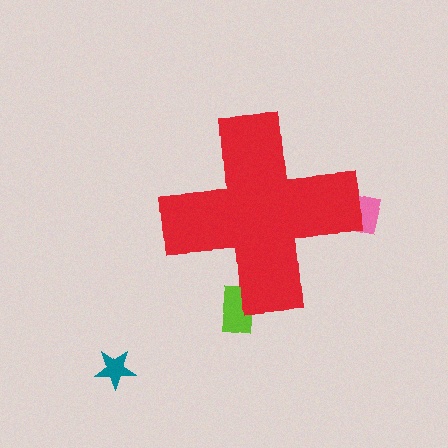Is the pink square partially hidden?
Yes, the pink square is partially hidden behind the red cross.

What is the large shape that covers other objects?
A red cross.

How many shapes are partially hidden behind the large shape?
2 shapes are partially hidden.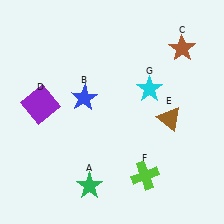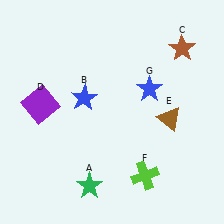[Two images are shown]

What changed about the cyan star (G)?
In Image 1, G is cyan. In Image 2, it changed to blue.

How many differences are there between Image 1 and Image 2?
There is 1 difference between the two images.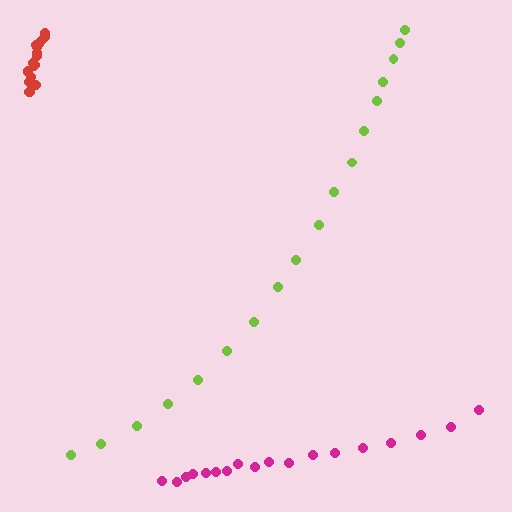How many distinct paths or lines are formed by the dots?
There are 3 distinct paths.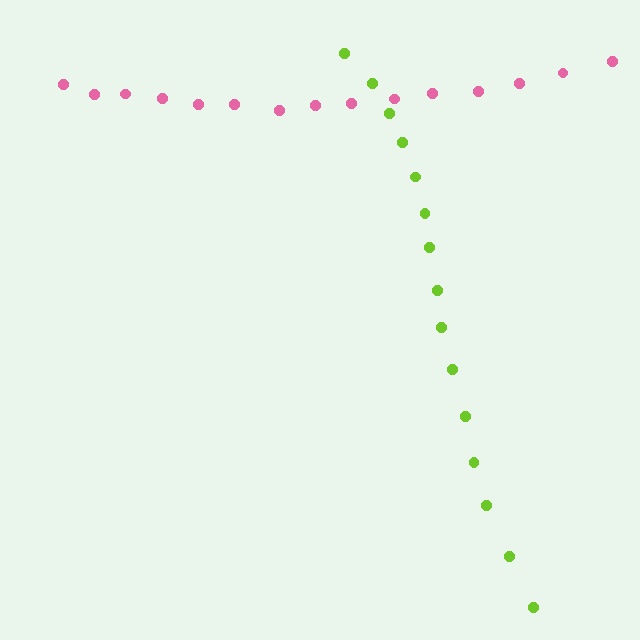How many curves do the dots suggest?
There are 2 distinct paths.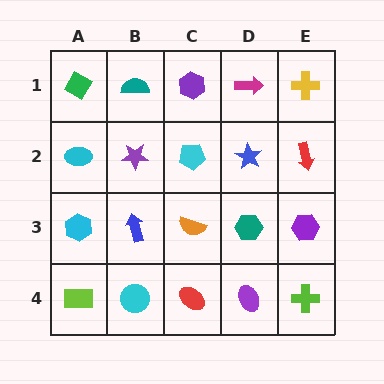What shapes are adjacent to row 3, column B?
A purple star (row 2, column B), a cyan circle (row 4, column B), a cyan hexagon (row 3, column A), an orange semicircle (row 3, column C).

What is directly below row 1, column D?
A blue star.